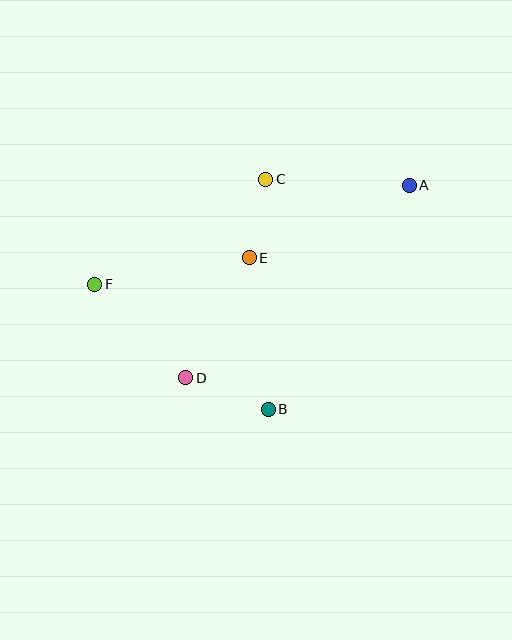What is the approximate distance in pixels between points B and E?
The distance between B and E is approximately 152 pixels.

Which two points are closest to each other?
Points C and E are closest to each other.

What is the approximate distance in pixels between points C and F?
The distance between C and F is approximately 201 pixels.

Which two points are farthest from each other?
Points A and F are farthest from each other.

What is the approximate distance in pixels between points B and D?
The distance between B and D is approximately 88 pixels.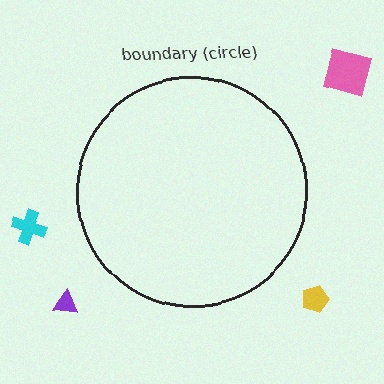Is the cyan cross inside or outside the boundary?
Outside.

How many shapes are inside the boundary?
0 inside, 4 outside.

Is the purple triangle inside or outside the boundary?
Outside.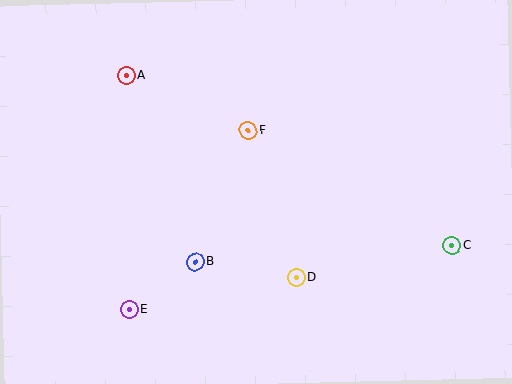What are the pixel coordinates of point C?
Point C is at (452, 246).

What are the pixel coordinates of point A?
Point A is at (126, 75).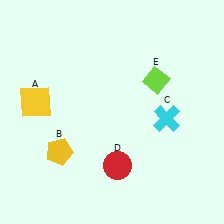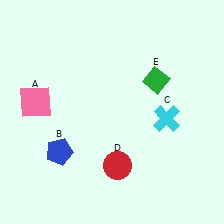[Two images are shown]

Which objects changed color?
A changed from yellow to pink. B changed from yellow to blue. E changed from lime to green.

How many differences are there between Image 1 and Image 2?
There are 3 differences between the two images.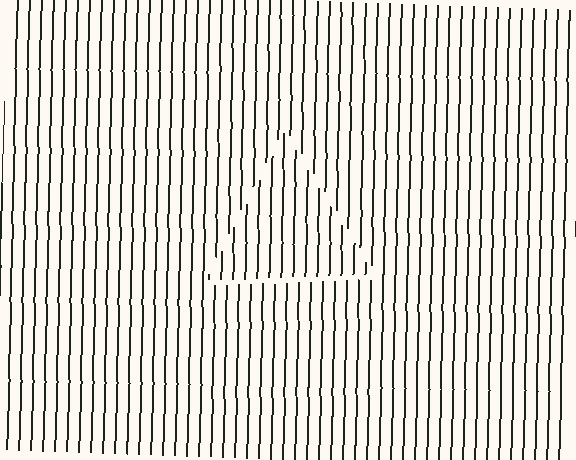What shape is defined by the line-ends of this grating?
An illusory triangle. The interior of the shape contains the same grating, shifted by half a period — the contour is defined by the phase discontinuity where line-ends from the inner and outer gratings abut.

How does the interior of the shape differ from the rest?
The interior of the shape contains the same grating, shifted by half a period — the contour is defined by the phase discontinuity where line-ends from the inner and outer gratings abut.